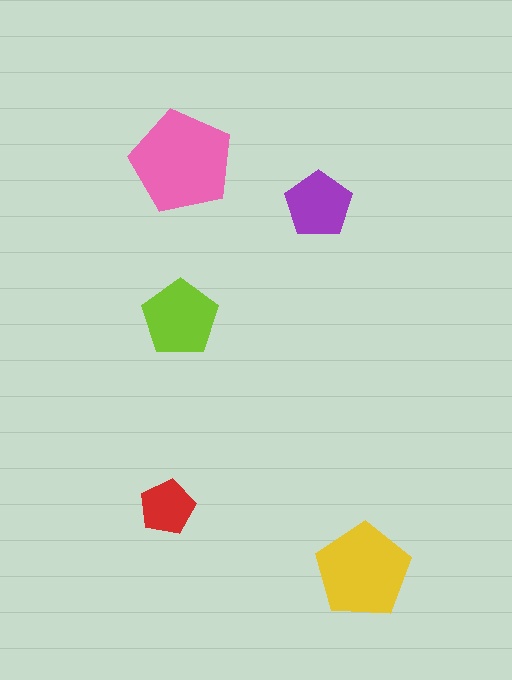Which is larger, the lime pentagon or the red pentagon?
The lime one.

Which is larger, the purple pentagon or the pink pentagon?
The pink one.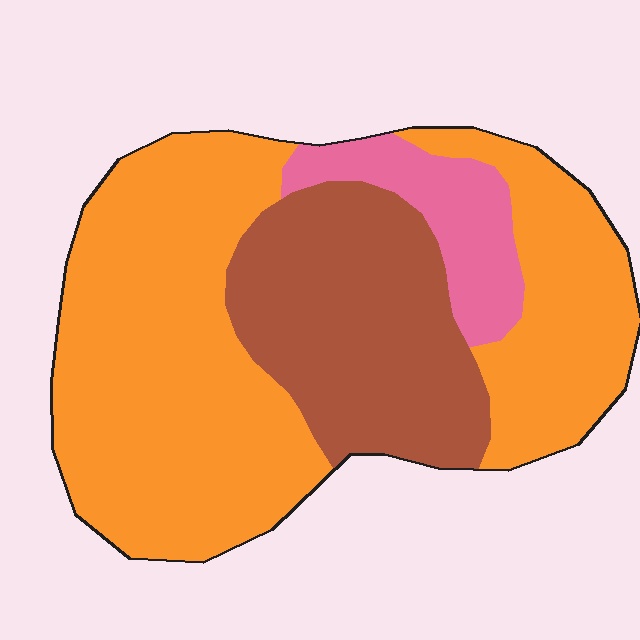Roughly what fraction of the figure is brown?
Brown covers roughly 30% of the figure.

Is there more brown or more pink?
Brown.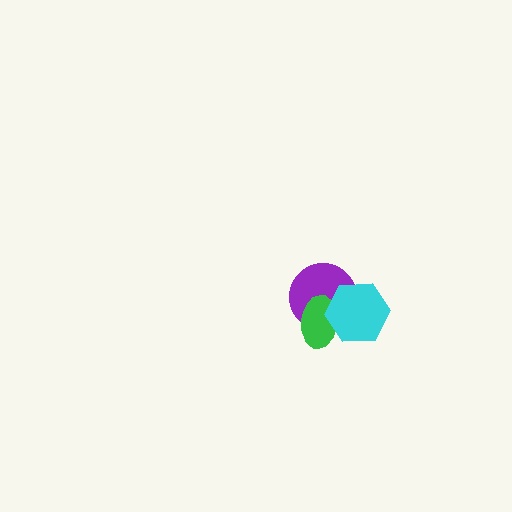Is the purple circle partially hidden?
Yes, it is partially covered by another shape.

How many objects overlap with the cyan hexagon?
2 objects overlap with the cyan hexagon.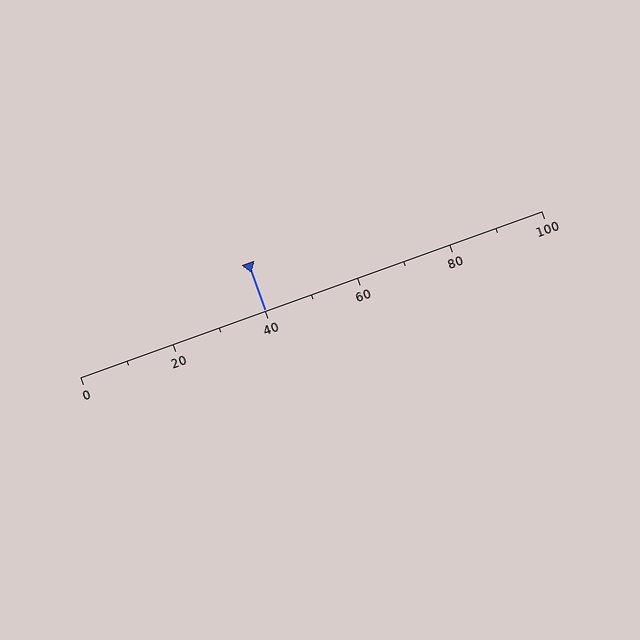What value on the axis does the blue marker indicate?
The marker indicates approximately 40.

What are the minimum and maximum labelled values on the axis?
The axis runs from 0 to 100.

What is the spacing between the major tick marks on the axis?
The major ticks are spaced 20 apart.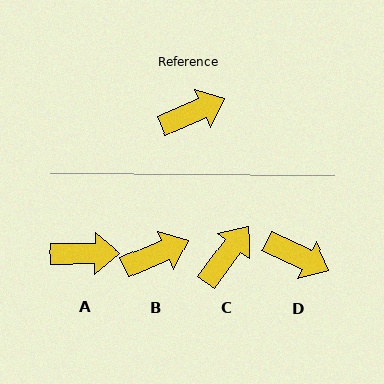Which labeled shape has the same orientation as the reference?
B.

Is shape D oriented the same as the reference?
No, it is off by about 49 degrees.